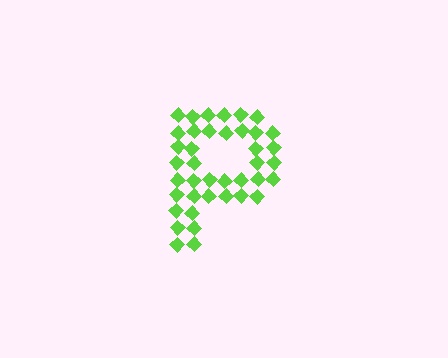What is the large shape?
The large shape is the letter P.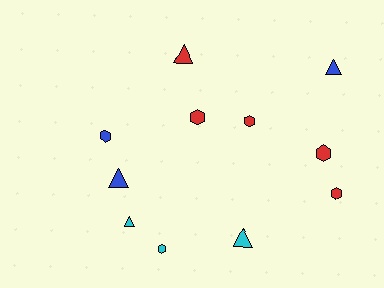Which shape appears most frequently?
Hexagon, with 6 objects.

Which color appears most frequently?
Red, with 5 objects.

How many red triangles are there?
There is 1 red triangle.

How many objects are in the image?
There are 11 objects.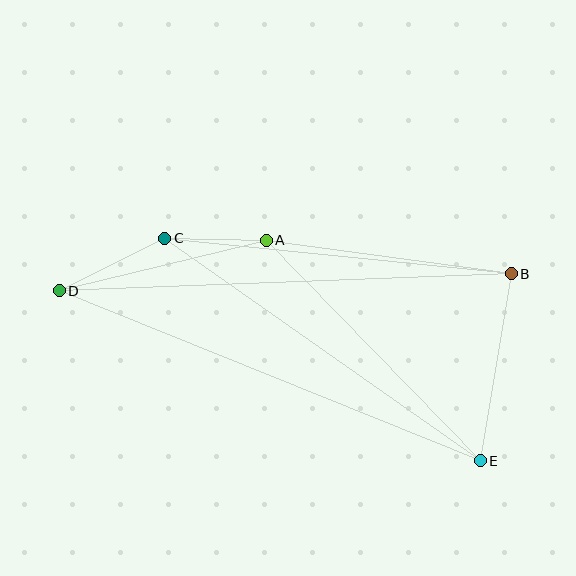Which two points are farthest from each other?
Points D and E are farthest from each other.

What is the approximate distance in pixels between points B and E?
The distance between B and E is approximately 190 pixels.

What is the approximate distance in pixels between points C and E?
The distance between C and E is approximately 386 pixels.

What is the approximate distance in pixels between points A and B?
The distance between A and B is approximately 248 pixels.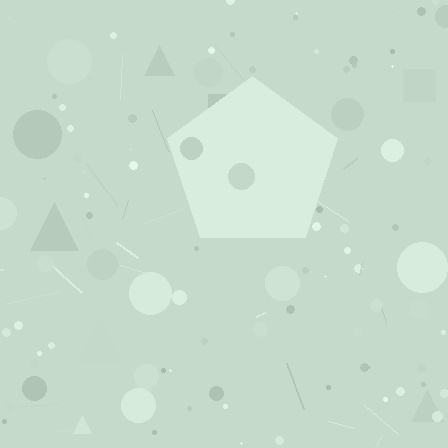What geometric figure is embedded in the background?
A pentagon is embedded in the background.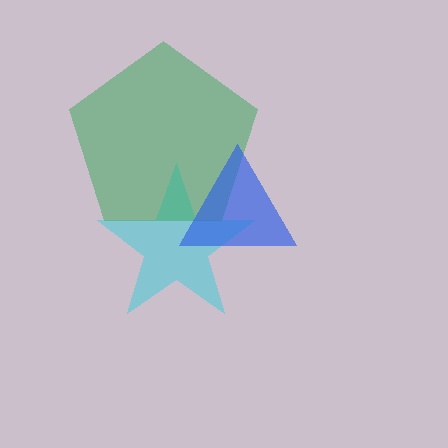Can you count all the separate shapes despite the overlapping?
Yes, there are 3 separate shapes.